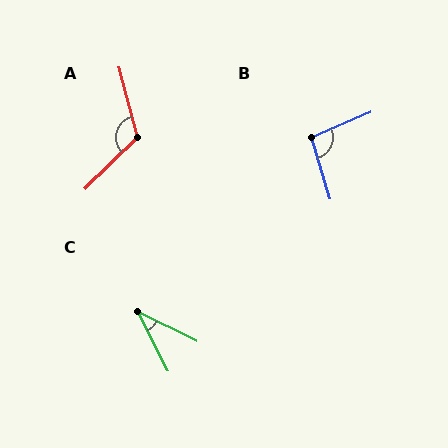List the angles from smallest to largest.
C (37°), B (96°), A (120°).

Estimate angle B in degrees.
Approximately 96 degrees.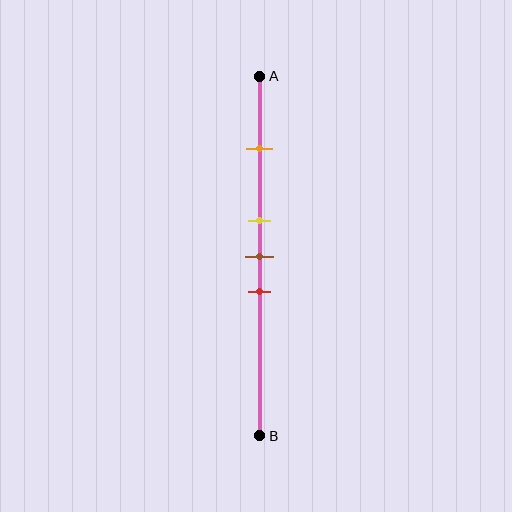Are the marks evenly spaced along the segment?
No, the marks are not evenly spaced.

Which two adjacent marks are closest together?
The yellow and brown marks are the closest adjacent pair.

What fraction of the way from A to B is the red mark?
The red mark is approximately 60% (0.6) of the way from A to B.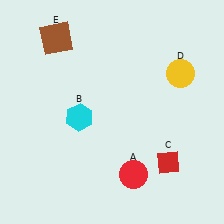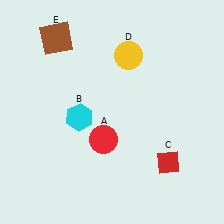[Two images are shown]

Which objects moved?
The objects that moved are: the red circle (A), the yellow circle (D).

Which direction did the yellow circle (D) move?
The yellow circle (D) moved left.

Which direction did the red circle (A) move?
The red circle (A) moved up.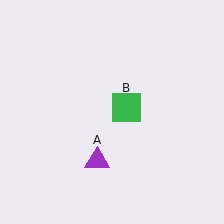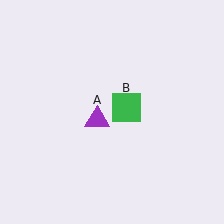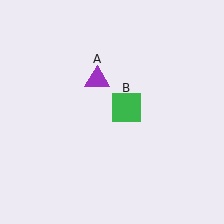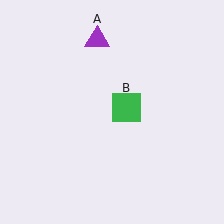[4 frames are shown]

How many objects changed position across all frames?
1 object changed position: purple triangle (object A).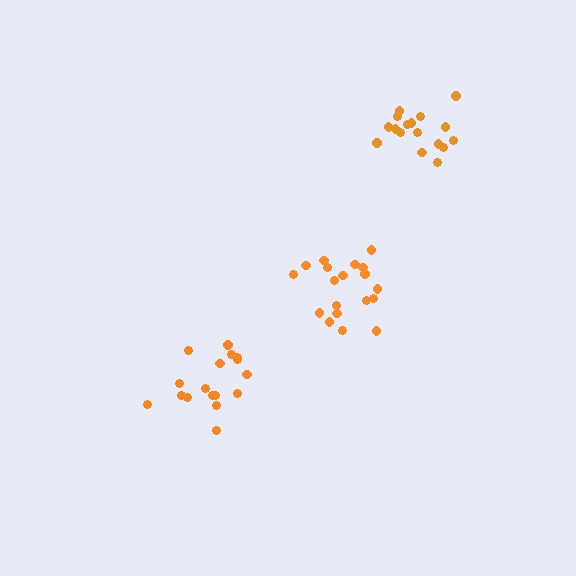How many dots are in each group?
Group 1: 17 dots, Group 2: 17 dots, Group 3: 19 dots (53 total).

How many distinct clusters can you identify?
There are 3 distinct clusters.